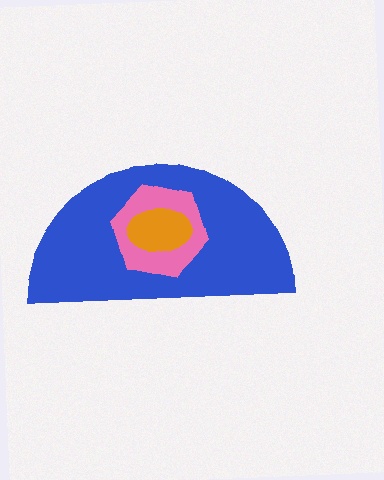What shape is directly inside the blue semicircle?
The pink hexagon.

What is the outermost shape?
The blue semicircle.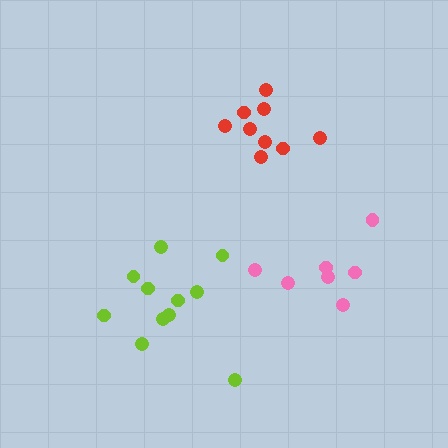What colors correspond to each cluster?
The clusters are colored: lime, red, pink.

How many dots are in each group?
Group 1: 11 dots, Group 2: 9 dots, Group 3: 7 dots (27 total).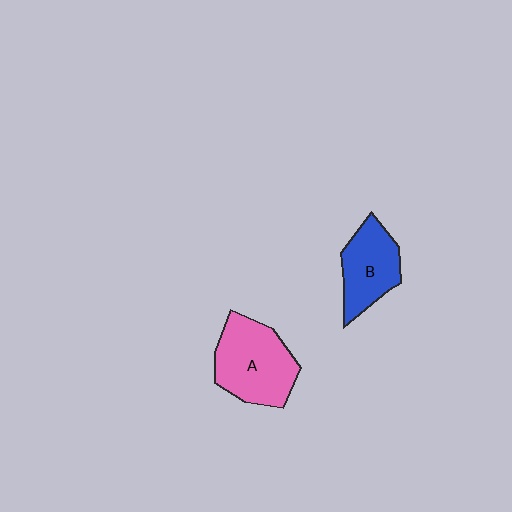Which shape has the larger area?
Shape A (pink).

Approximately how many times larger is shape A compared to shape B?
Approximately 1.4 times.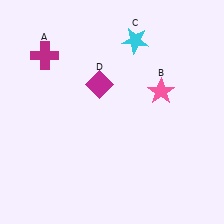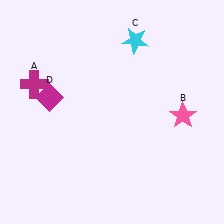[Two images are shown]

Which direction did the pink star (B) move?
The pink star (B) moved down.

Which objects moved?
The objects that moved are: the magenta cross (A), the pink star (B), the magenta diamond (D).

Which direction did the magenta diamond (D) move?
The magenta diamond (D) moved left.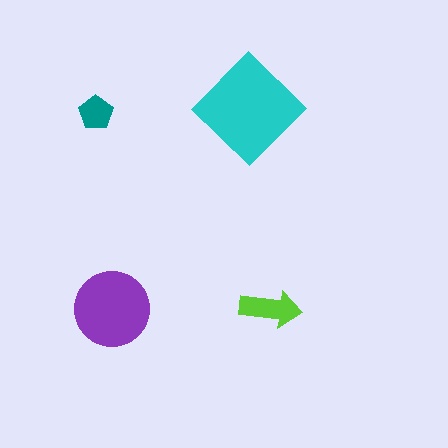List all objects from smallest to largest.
The teal pentagon, the lime arrow, the purple circle, the cyan diamond.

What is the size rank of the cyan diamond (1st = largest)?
1st.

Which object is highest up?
The cyan diamond is topmost.